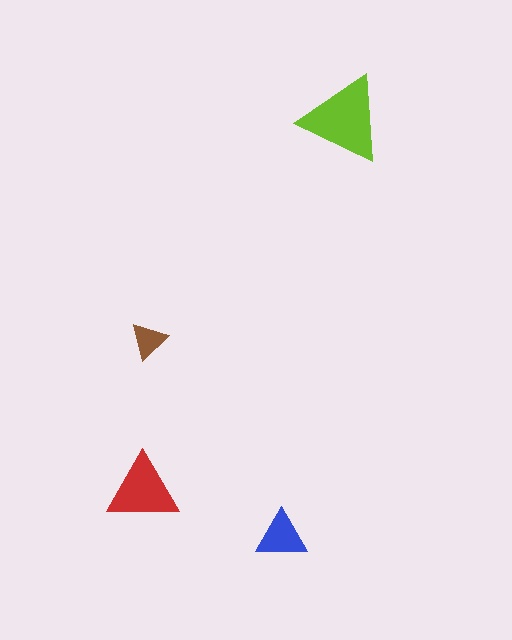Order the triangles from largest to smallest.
the lime one, the red one, the blue one, the brown one.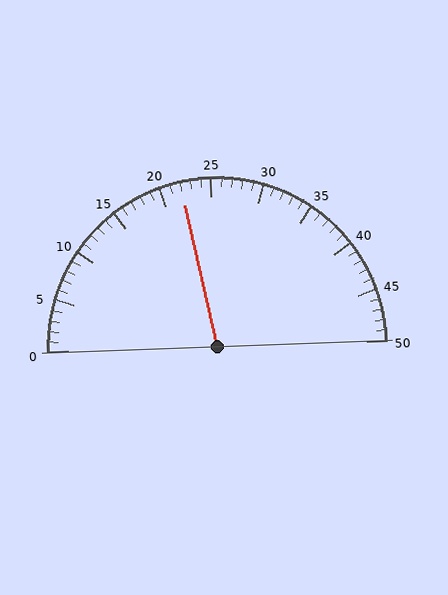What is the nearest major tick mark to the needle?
The nearest major tick mark is 20.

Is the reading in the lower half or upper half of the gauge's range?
The reading is in the lower half of the range (0 to 50).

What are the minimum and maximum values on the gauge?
The gauge ranges from 0 to 50.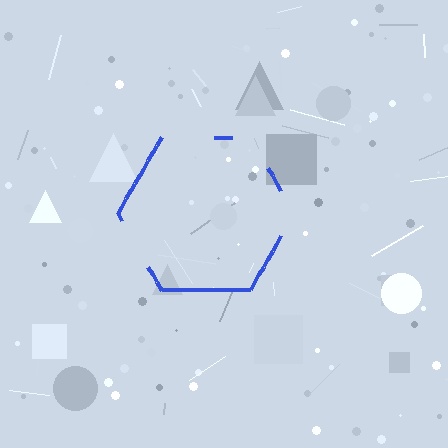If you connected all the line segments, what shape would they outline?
They would outline a hexagon.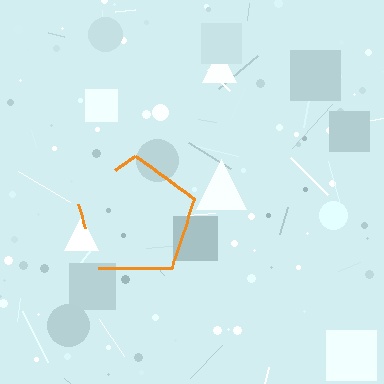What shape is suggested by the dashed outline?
The dashed outline suggests a pentagon.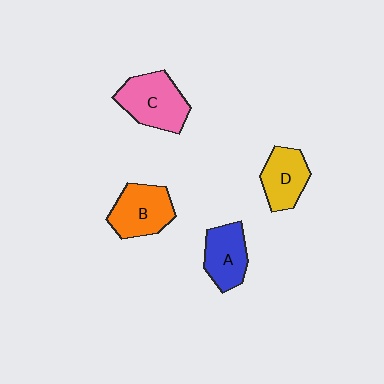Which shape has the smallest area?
Shape D (yellow).